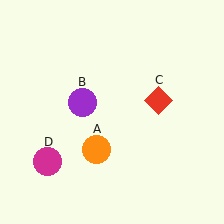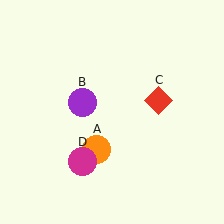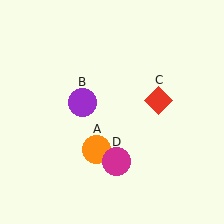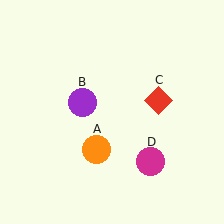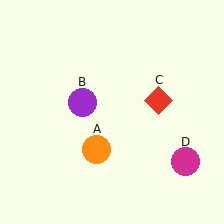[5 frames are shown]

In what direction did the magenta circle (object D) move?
The magenta circle (object D) moved right.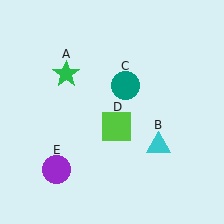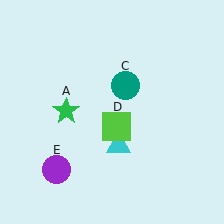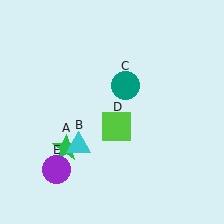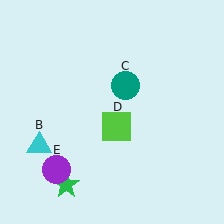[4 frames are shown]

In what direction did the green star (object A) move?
The green star (object A) moved down.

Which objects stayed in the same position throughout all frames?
Teal circle (object C) and lime square (object D) and purple circle (object E) remained stationary.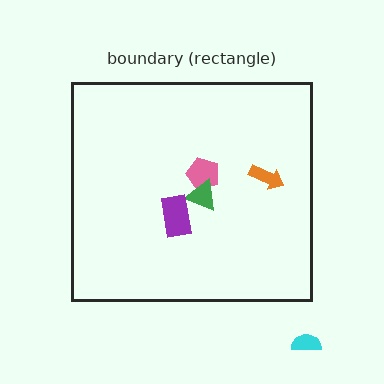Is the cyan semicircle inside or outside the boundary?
Outside.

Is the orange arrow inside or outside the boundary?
Inside.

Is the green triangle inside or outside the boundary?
Inside.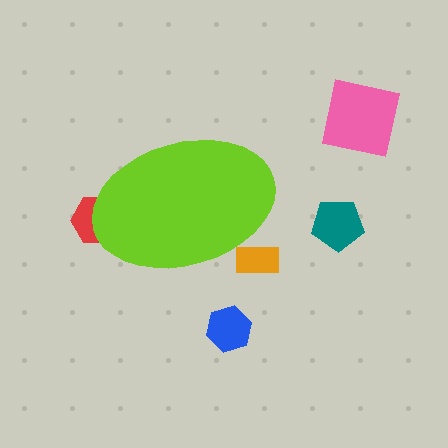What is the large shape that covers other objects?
A lime ellipse.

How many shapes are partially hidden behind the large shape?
2 shapes are partially hidden.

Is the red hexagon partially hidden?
Yes, the red hexagon is partially hidden behind the lime ellipse.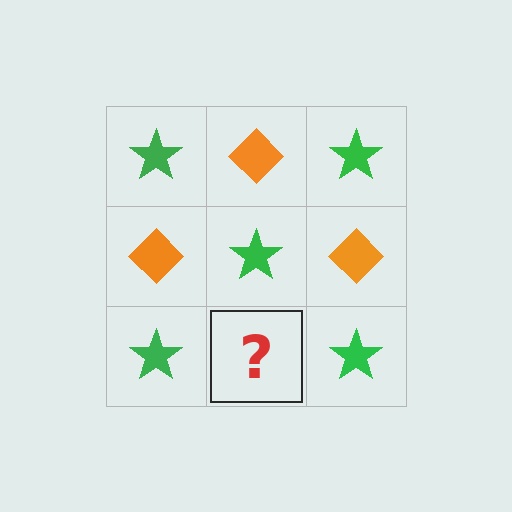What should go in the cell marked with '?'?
The missing cell should contain an orange diamond.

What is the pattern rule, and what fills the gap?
The rule is that it alternates green star and orange diamond in a checkerboard pattern. The gap should be filled with an orange diamond.